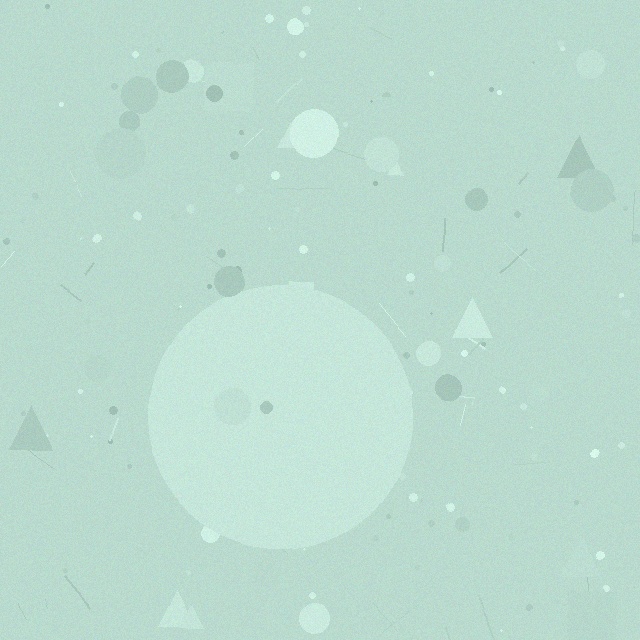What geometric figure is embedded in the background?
A circle is embedded in the background.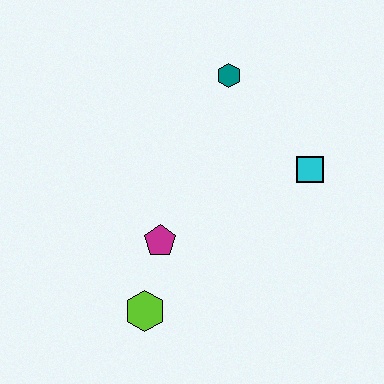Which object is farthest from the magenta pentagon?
The teal hexagon is farthest from the magenta pentagon.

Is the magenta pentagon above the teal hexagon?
No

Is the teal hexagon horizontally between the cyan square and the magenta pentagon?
Yes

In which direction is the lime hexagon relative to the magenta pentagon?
The lime hexagon is below the magenta pentagon.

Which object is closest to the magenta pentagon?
The lime hexagon is closest to the magenta pentagon.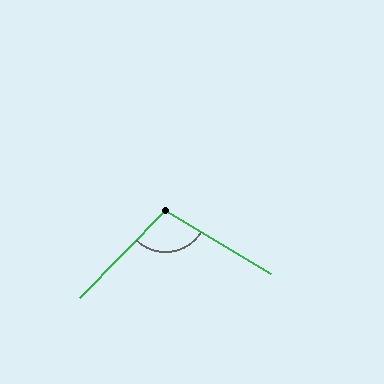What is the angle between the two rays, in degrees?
Approximately 103 degrees.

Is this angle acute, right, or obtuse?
It is obtuse.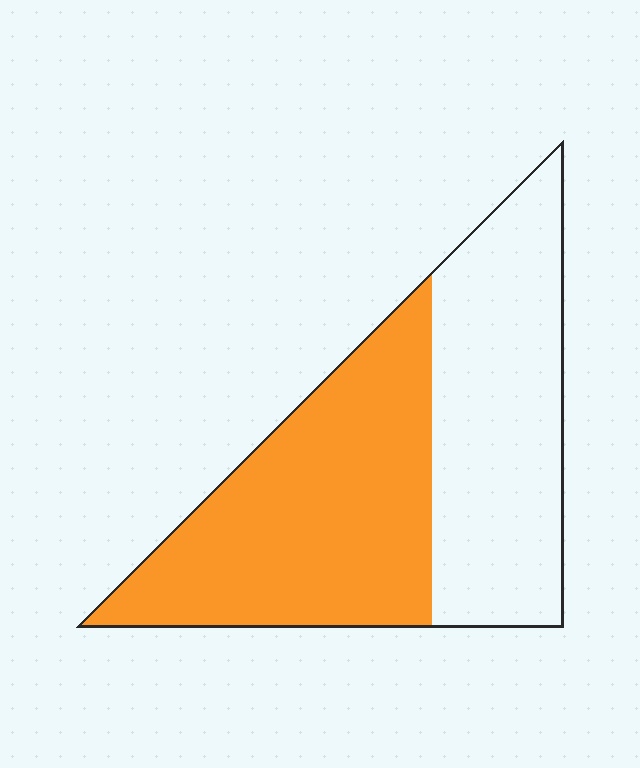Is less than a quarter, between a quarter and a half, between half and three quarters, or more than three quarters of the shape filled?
Between half and three quarters.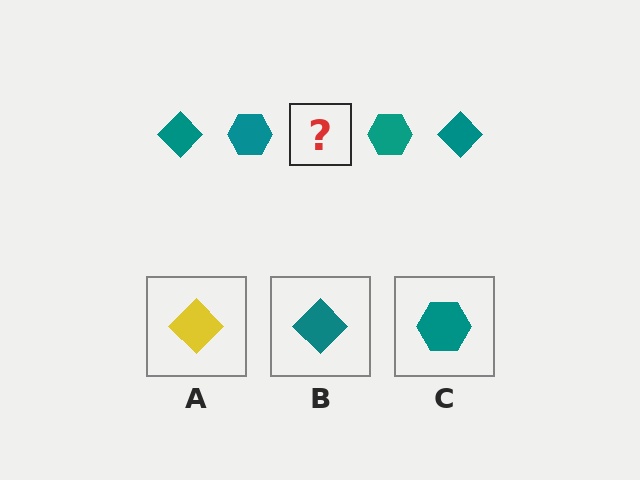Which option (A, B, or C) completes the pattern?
B.